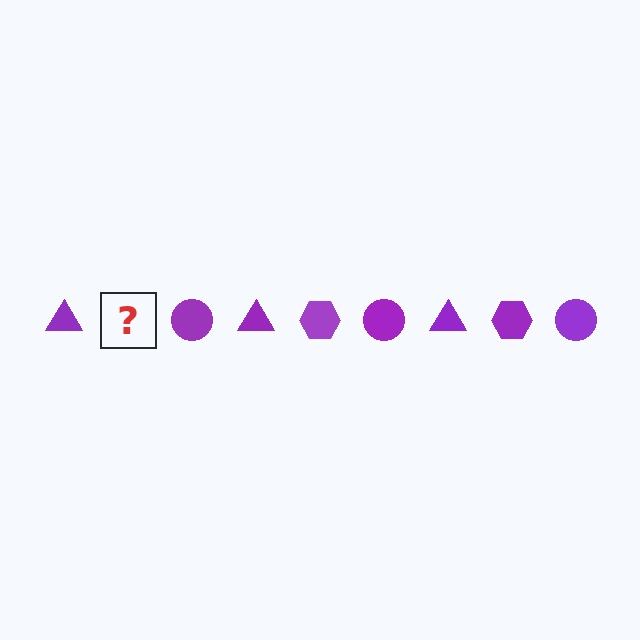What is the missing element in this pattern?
The missing element is a purple hexagon.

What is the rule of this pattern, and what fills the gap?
The rule is that the pattern cycles through triangle, hexagon, circle shapes in purple. The gap should be filled with a purple hexagon.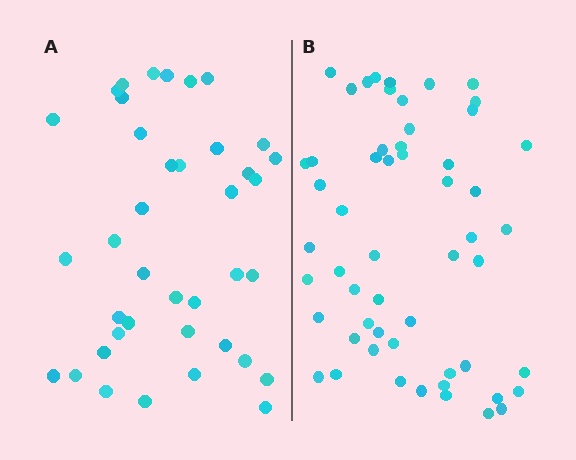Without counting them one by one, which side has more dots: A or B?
Region B (the right region) has more dots.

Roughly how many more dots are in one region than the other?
Region B has approximately 15 more dots than region A.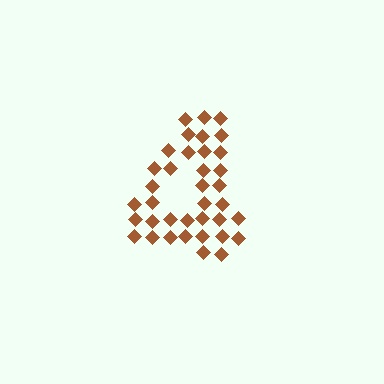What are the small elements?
The small elements are diamonds.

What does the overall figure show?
The overall figure shows the digit 4.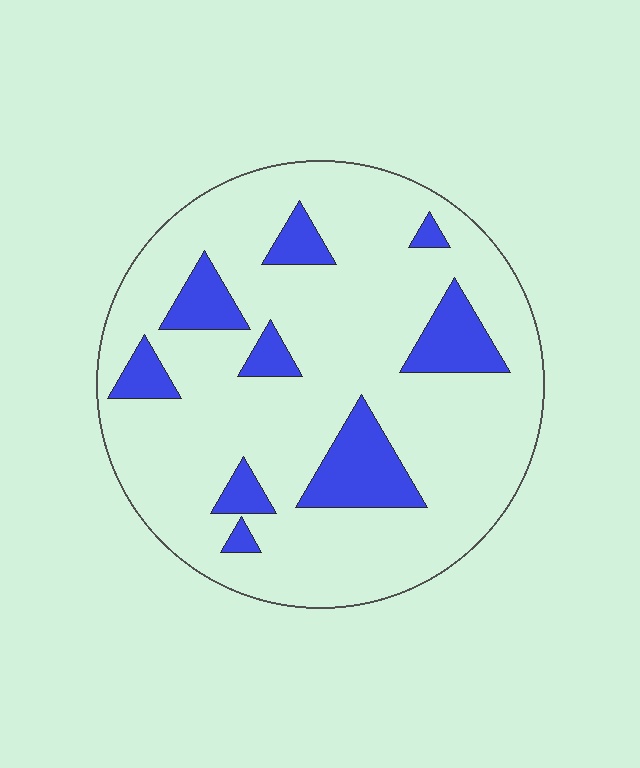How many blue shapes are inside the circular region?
9.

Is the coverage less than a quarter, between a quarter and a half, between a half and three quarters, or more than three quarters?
Less than a quarter.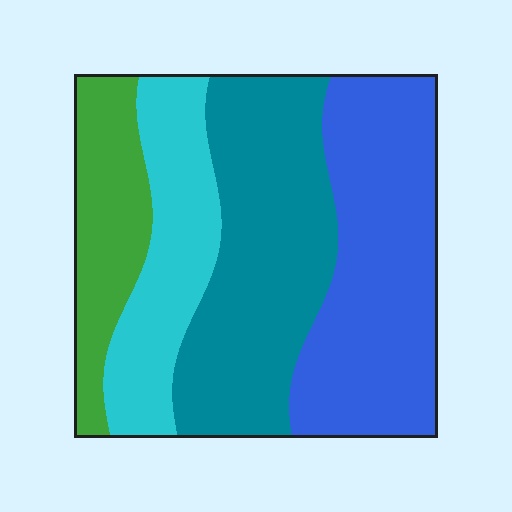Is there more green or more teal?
Teal.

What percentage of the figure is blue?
Blue covers 33% of the figure.